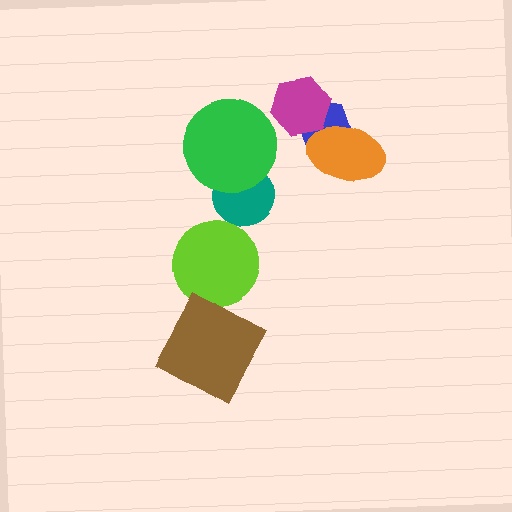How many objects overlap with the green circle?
1 object overlaps with the green circle.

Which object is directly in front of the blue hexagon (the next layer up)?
The orange ellipse is directly in front of the blue hexagon.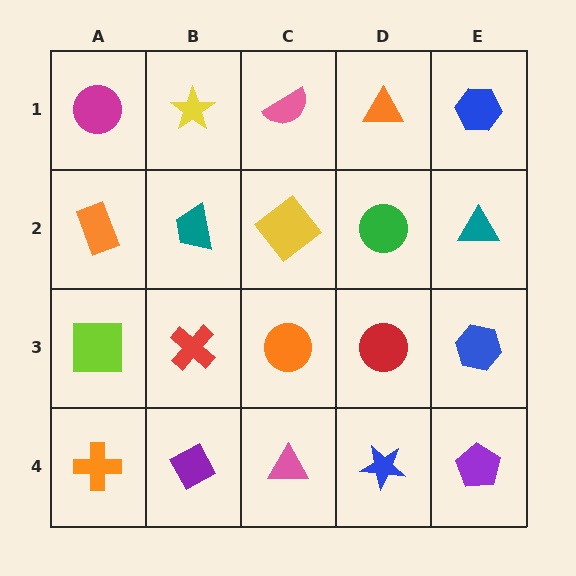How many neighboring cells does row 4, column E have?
2.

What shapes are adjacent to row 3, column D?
A green circle (row 2, column D), a blue star (row 4, column D), an orange circle (row 3, column C), a blue hexagon (row 3, column E).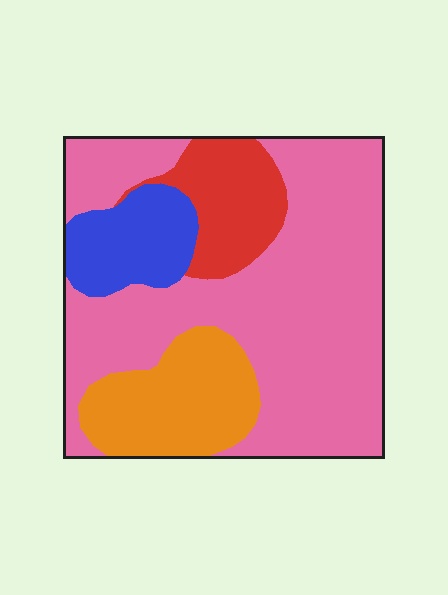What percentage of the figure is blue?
Blue takes up about one tenth (1/10) of the figure.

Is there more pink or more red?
Pink.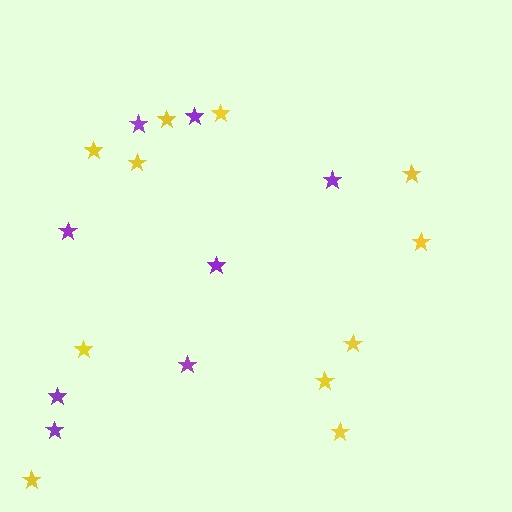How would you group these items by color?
There are 2 groups: one group of purple stars (8) and one group of yellow stars (11).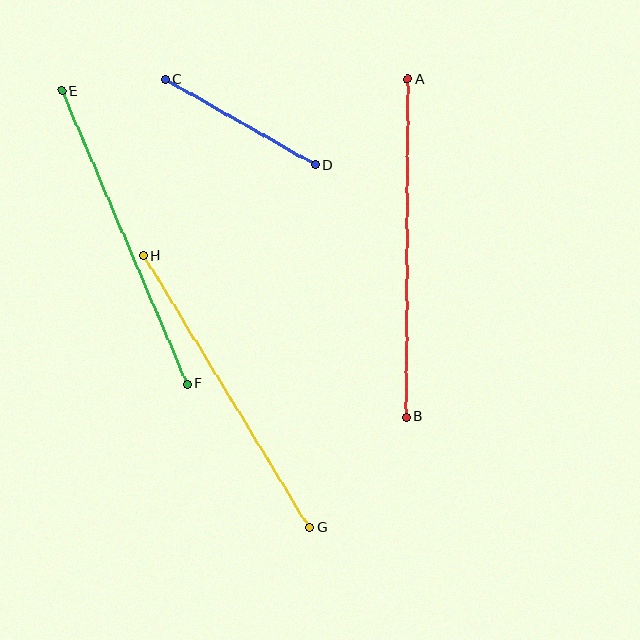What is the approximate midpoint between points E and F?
The midpoint is at approximately (124, 237) pixels.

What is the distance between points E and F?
The distance is approximately 319 pixels.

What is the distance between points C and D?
The distance is approximately 172 pixels.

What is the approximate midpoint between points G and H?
The midpoint is at approximately (227, 392) pixels.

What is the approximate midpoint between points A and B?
The midpoint is at approximately (407, 248) pixels.